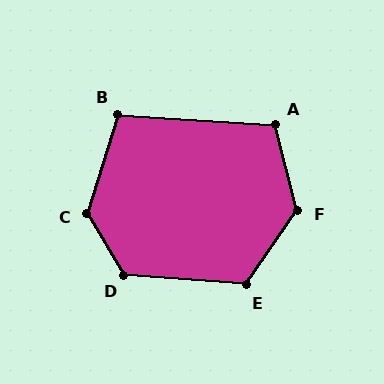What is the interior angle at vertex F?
Approximately 131 degrees (obtuse).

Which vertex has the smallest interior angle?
B, at approximately 104 degrees.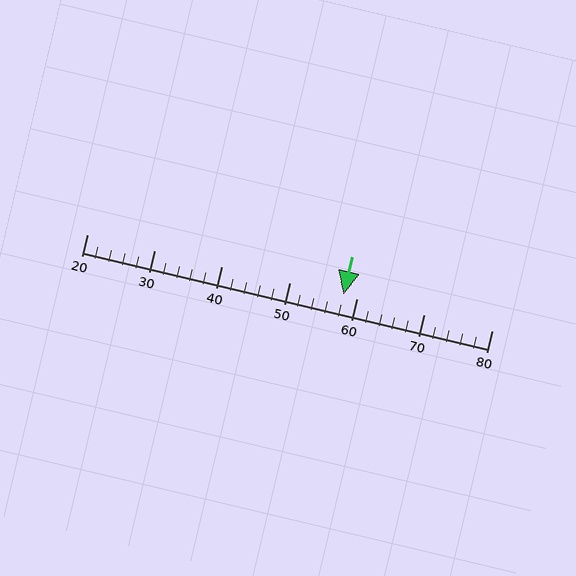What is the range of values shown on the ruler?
The ruler shows values from 20 to 80.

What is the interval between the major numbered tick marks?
The major tick marks are spaced 10 units apart.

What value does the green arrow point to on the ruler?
The green arrow points to approximately 58.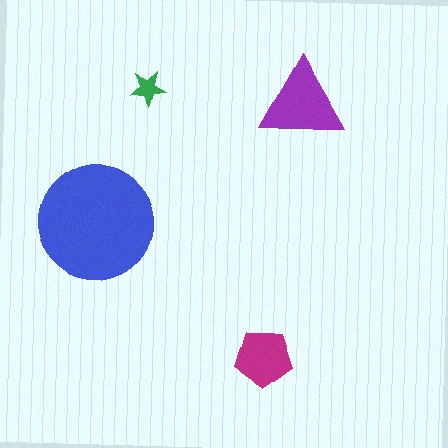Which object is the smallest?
The green star.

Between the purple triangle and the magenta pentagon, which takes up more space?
The purple triangle.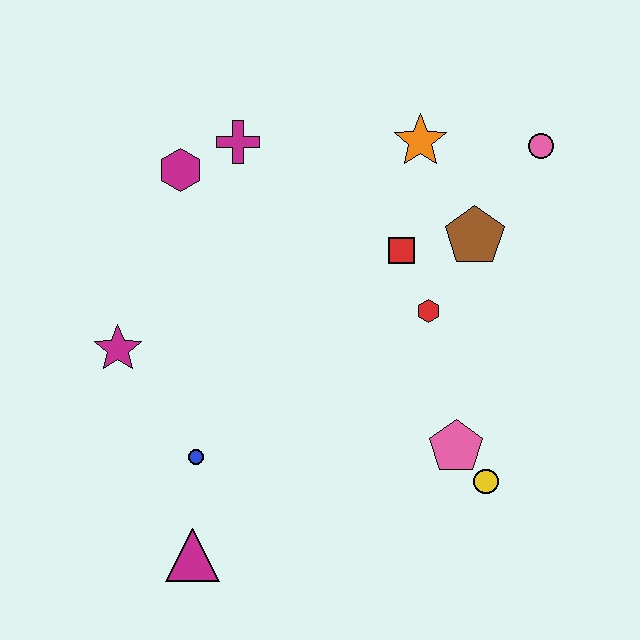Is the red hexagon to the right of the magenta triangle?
Yes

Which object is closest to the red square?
The red hexagon is closest to the red square.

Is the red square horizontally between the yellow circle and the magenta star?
Yes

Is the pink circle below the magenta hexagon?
No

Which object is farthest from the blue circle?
The pink circle is farthest from the blue circle.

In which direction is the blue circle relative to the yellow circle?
The blue circle is to the left of the yellow circle.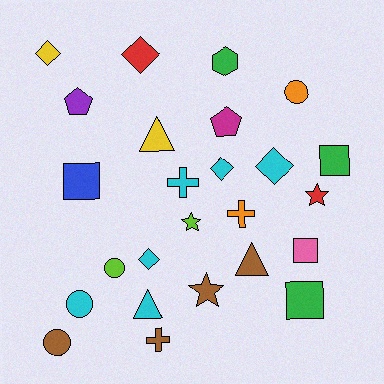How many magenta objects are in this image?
There is 1 magenta object.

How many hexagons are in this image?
There is 1 hexagon.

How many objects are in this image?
There are 25 objects.